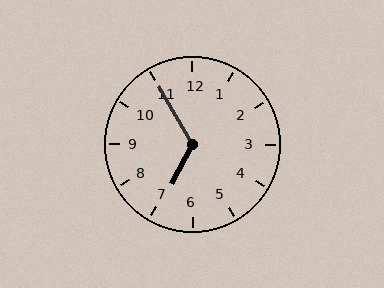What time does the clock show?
6:55.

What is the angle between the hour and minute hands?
Approximately 122 degrees.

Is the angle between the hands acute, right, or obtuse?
It is obtuse.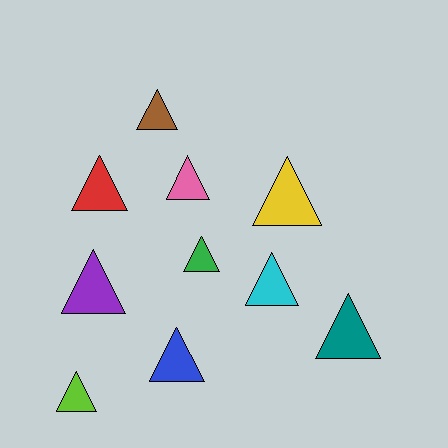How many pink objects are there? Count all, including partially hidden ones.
There is 1 pink object.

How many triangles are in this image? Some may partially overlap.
There are 10 triangles.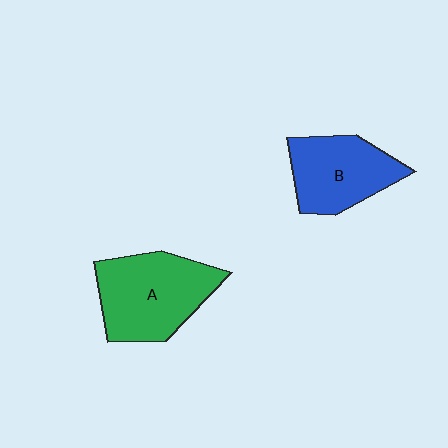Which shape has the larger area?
Shape A (green).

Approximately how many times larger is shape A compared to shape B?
Approximately 1.2 times.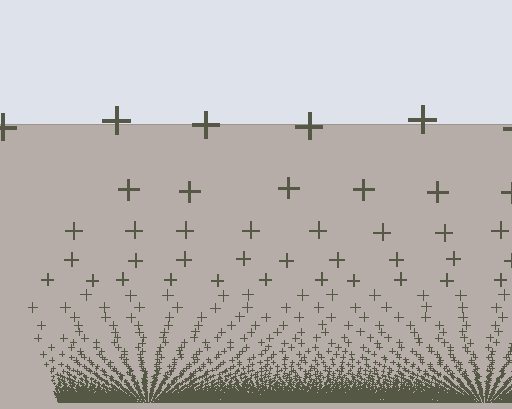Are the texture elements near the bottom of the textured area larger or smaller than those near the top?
Smaller. The gradient is inverted — elements near the bottom are smaller and denser.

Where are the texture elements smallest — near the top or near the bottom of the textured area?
Near the bottom.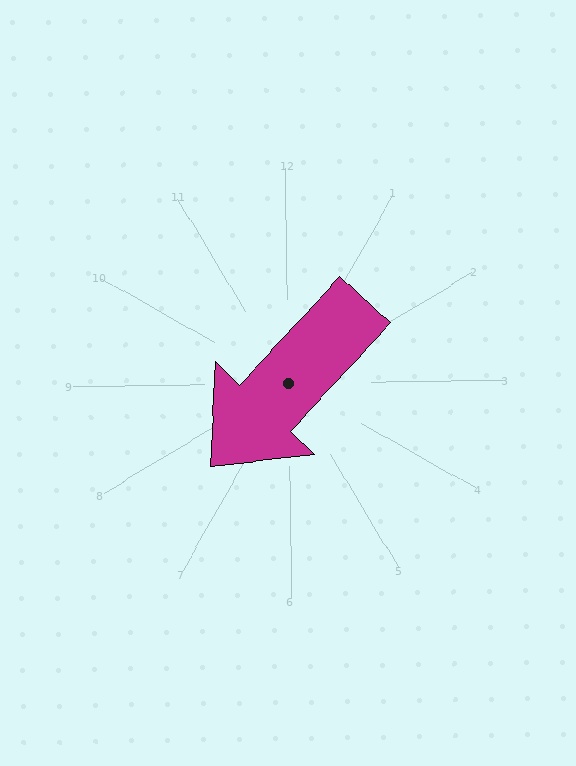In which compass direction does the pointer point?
Southwest.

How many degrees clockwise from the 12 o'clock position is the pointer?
Approximately 224 degrees.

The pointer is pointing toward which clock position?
Roughly 7 o'clock.